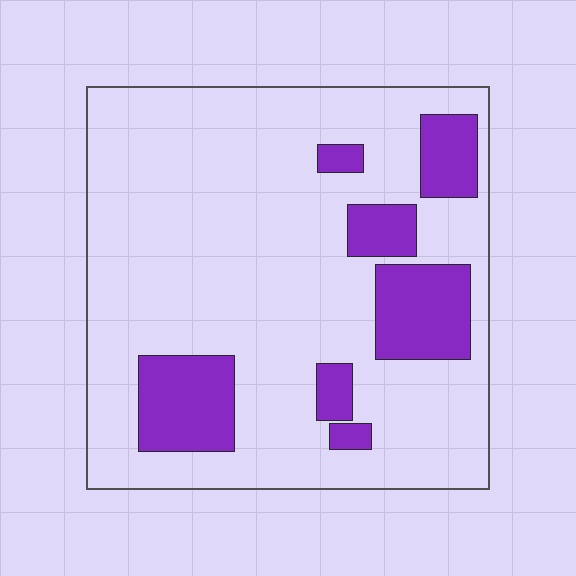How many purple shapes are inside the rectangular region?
7.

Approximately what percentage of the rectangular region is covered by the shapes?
Approximately 20%.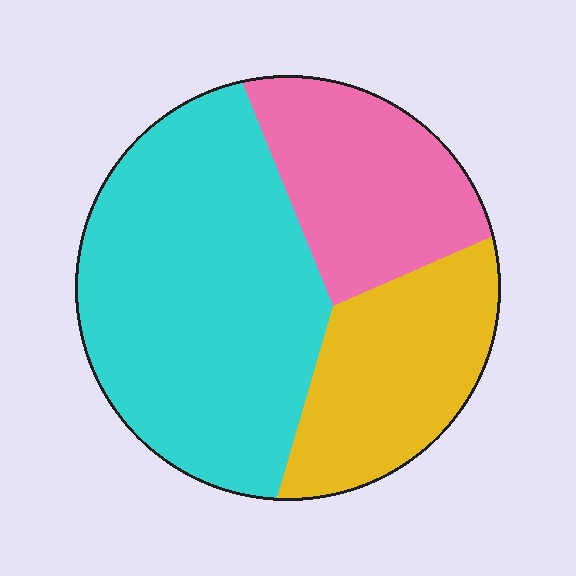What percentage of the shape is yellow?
Yellow covers roughly 25% of the shape.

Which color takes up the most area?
Cyan, at roughly 50%.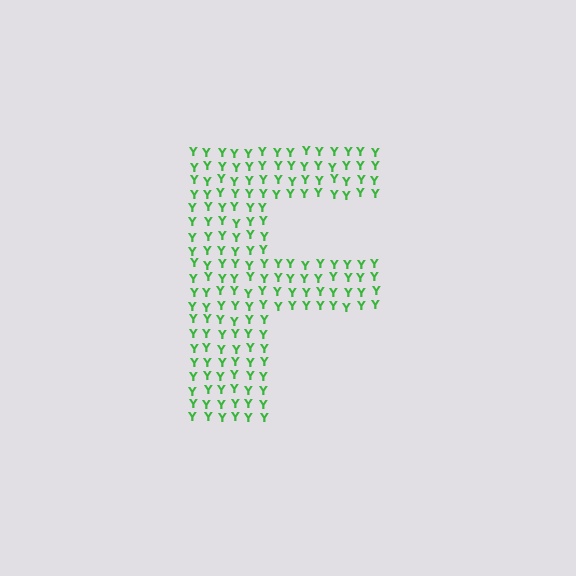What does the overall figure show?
The overall figure shows the letter F.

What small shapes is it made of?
It is made of small letter Y's.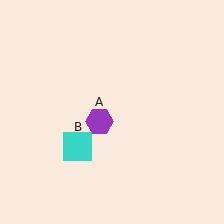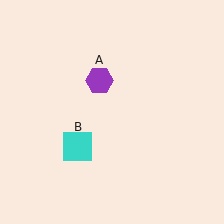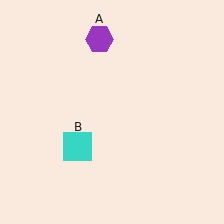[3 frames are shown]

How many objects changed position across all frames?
1 object changed position: purple hexagon (object A).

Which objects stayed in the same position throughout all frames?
Cyan square (object B) remained stationary.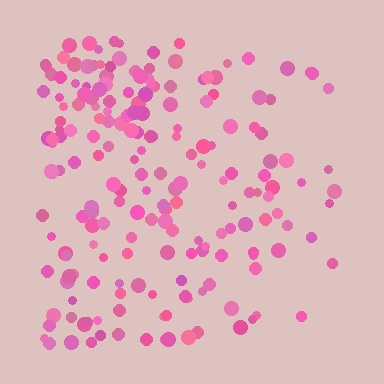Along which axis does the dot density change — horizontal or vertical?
Horizontal.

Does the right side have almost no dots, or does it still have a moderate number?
Still a moderate number, just noticeably fewer than the left.